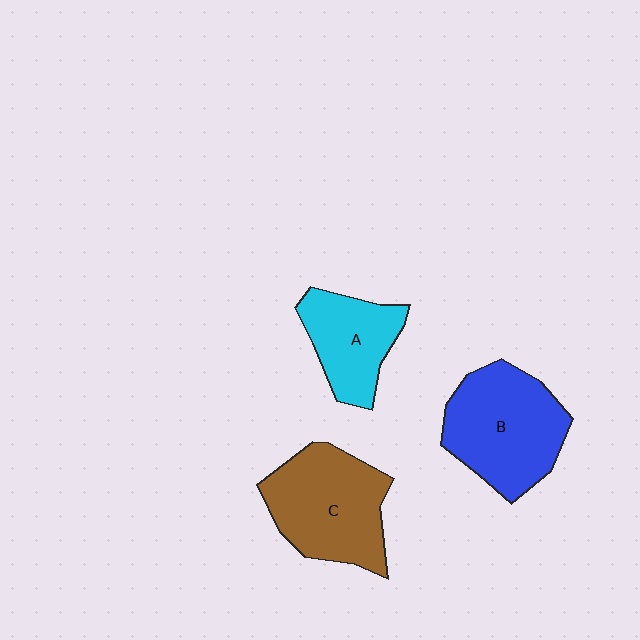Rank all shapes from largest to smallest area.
From largest to smallest: B (blue), C (brown), A (cyan).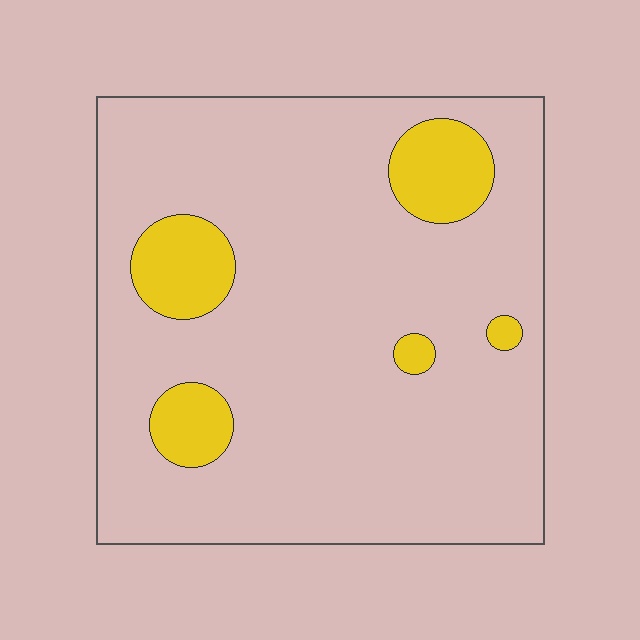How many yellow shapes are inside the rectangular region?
5.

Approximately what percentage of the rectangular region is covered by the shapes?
Approximately 15%.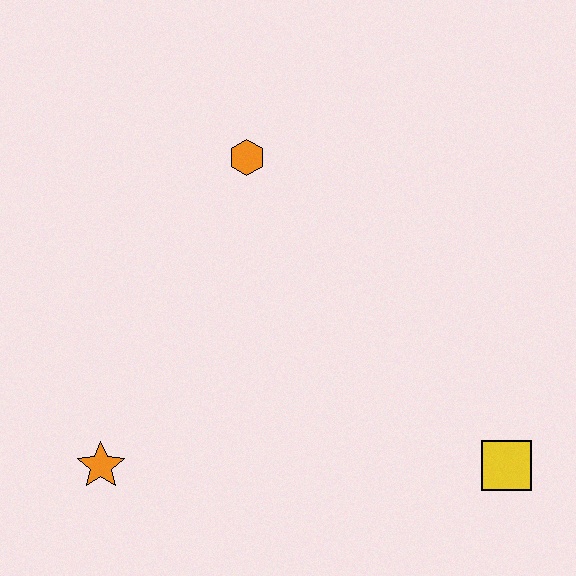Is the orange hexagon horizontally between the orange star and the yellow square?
Yes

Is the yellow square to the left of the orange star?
No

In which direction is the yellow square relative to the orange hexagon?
The yellow square is below the orange hexagon.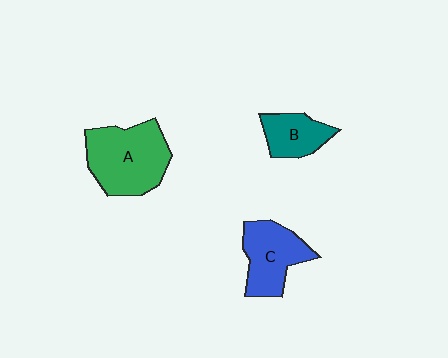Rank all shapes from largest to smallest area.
From largest to smallest: A (green), C (blue), B (teal).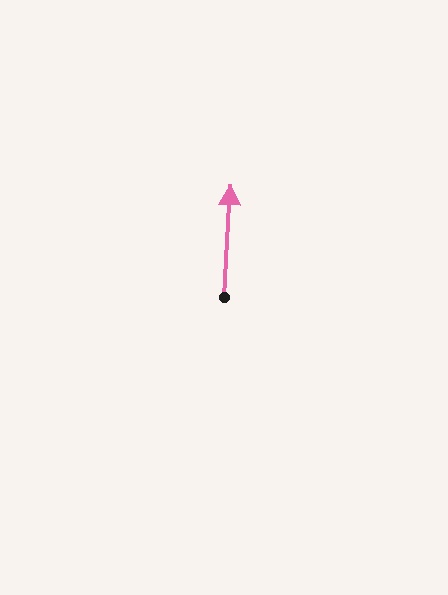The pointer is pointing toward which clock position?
Roughly 12 o'clock.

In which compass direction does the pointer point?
North.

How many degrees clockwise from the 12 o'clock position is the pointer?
Approximately 3 degrees.